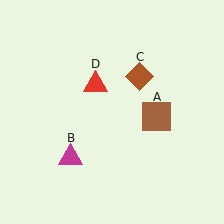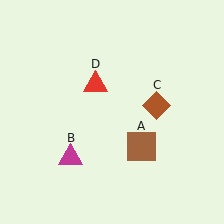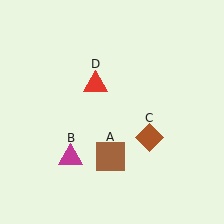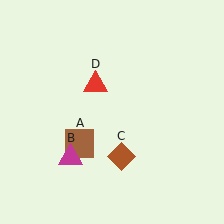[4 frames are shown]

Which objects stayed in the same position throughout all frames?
Magenta triangle (object B) and red triangle (object D) remained stationary.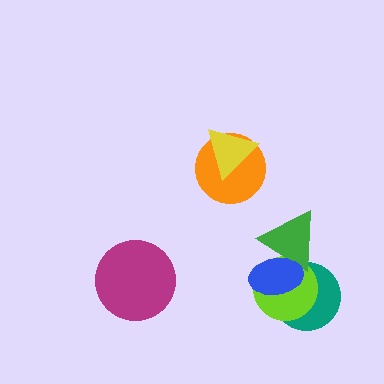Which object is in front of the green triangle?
The blue ellipse is in front of the green triangle.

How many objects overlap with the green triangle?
3 objects overlap with the green triangle.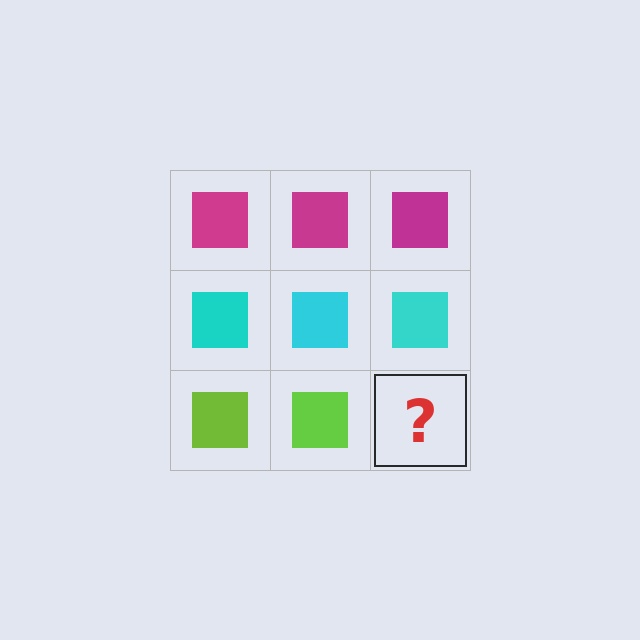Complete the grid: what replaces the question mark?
The question mark should be replaced with a lime square.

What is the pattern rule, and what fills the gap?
The rule is that each row has a consistent color. The gap should be filled with a lime square.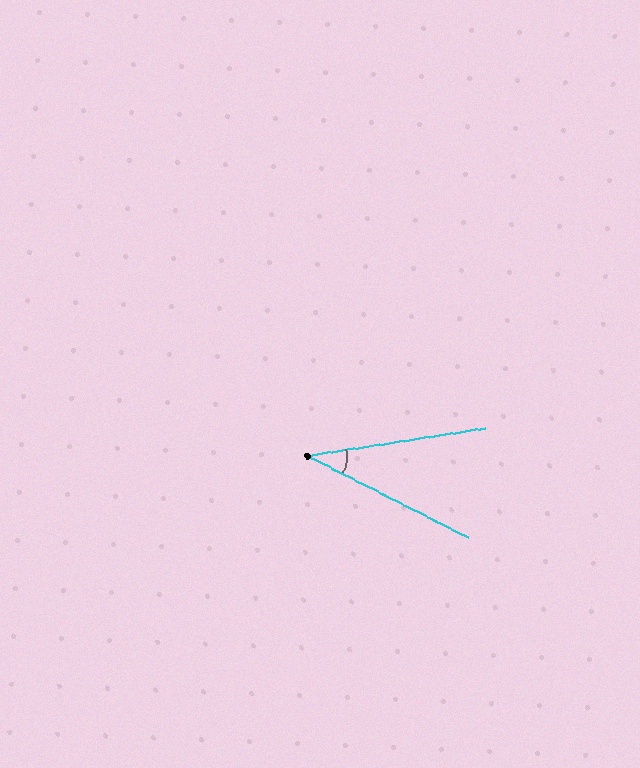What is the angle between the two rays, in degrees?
Approximately 36 degrees.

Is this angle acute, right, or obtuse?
It is acute.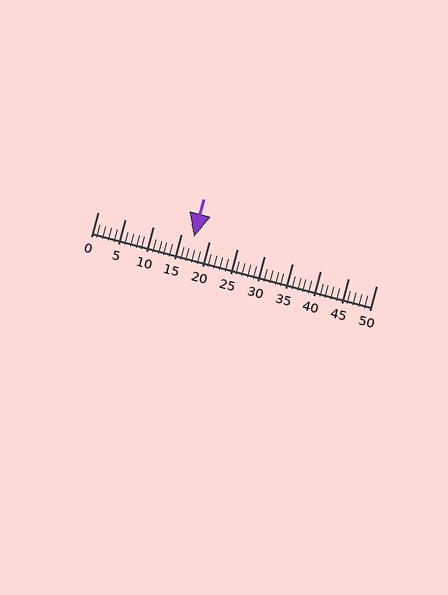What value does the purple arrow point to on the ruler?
The purple arrow points to approximately 17.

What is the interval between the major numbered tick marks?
The major tick marks are spaced 5 units apart.